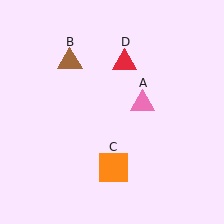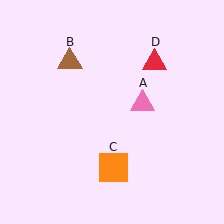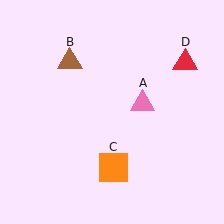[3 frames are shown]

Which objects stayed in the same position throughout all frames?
Pink triangle (object A) and brown triangle (object B) and orange square (object C) remained stationary.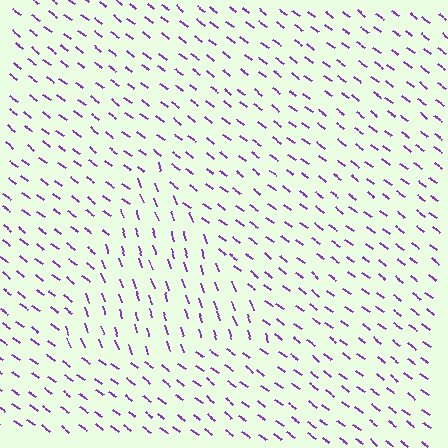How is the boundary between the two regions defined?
The boundary is defined purely by a change in line orientation (approximately 35 degrees difference). All lines are the same color and thickness.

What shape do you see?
I see a triangle.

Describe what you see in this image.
The image is filled with small purple line segments. A triangle region in the image has lines oriented differently from the surrounding lines, creating a visible texture boundary.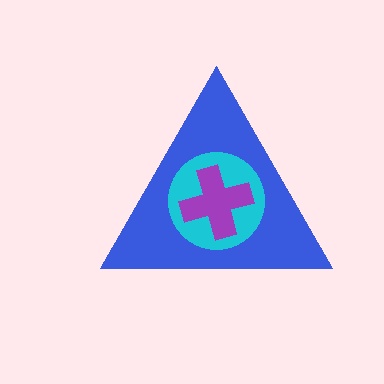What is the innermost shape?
The purple cross.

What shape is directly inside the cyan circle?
The purple cross.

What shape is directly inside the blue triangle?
The cyan circle.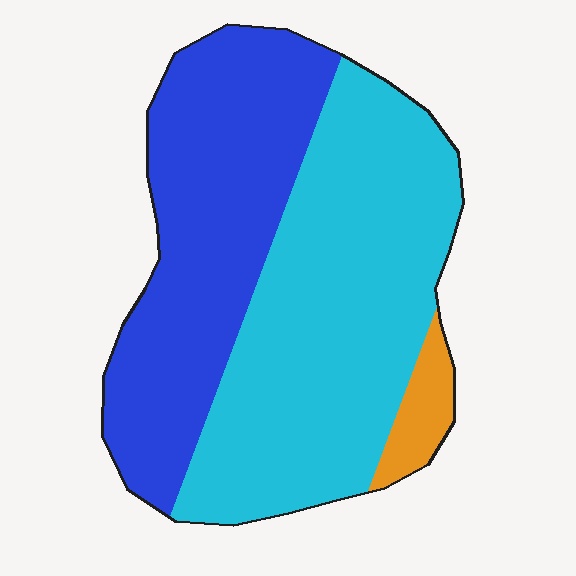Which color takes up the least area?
Orange, at roughly 5%.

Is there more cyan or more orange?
Cyan.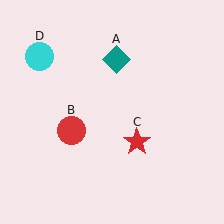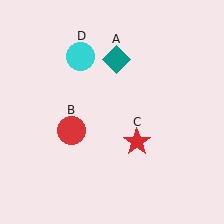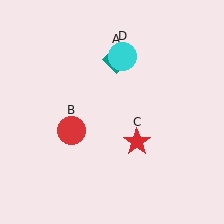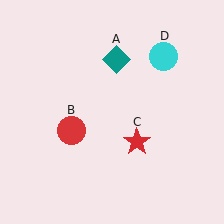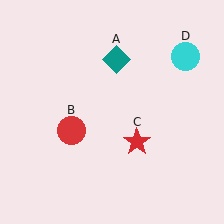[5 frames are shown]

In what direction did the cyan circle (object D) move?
The cyan circle (object D) moved right.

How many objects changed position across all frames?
1 object changed position: cyan circle (object D).